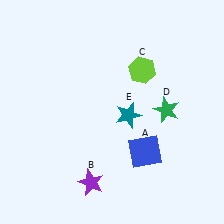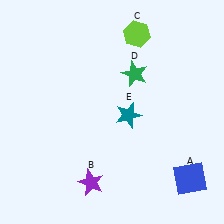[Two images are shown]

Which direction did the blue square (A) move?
The blue square (A) moved right.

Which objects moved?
The objects that moved are: the blue square (A), the lime hexagon (C), the green star (D).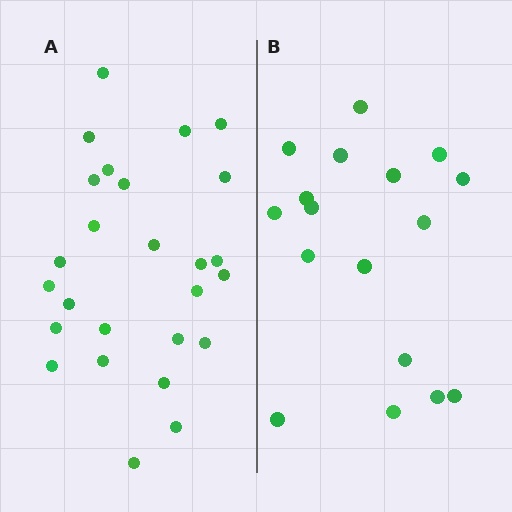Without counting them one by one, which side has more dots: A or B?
Region A (the left region) has more dots.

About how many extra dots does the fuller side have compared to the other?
Region A has roughly 8 or so more dots than region B.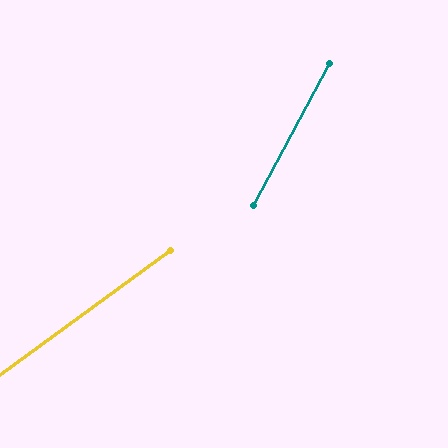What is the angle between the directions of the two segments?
Approximately 26 degrees.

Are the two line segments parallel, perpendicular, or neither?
Neither parallel nor perpendicular — they differ by about 26°.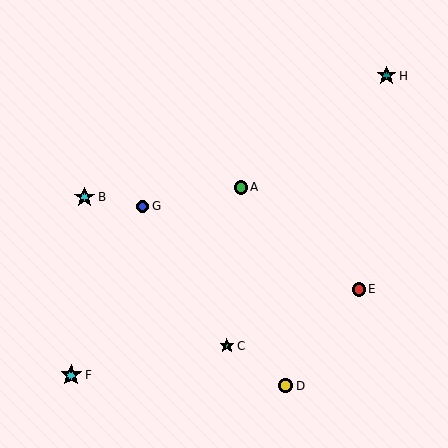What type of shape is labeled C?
Shape C is a green star.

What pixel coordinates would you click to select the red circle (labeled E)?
Click at (359, 289) to select the red circle E.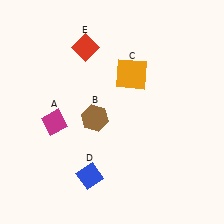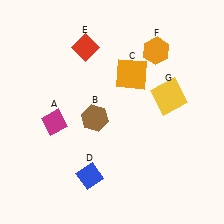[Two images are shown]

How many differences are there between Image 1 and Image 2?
There are 2 differences between the two images.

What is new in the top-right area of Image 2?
An orange hexagon (F) was added in the top-right area of Image 2.